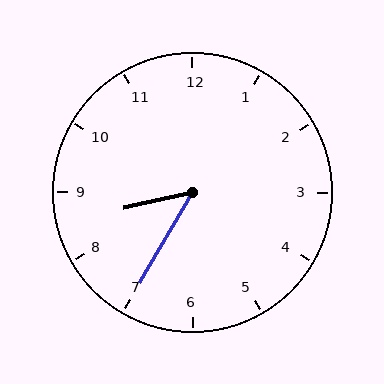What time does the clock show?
8:35.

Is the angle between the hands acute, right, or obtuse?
It is acute.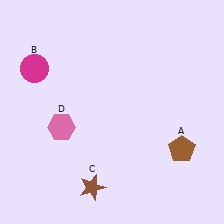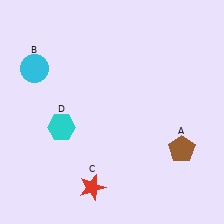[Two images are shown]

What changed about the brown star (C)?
In Image 1, C is brown. In Image 2, it changed to red.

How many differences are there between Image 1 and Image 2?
There are 3 differences between the two images.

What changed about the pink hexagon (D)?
In Image 1, D is pink. In Image 2, it changed to cyan.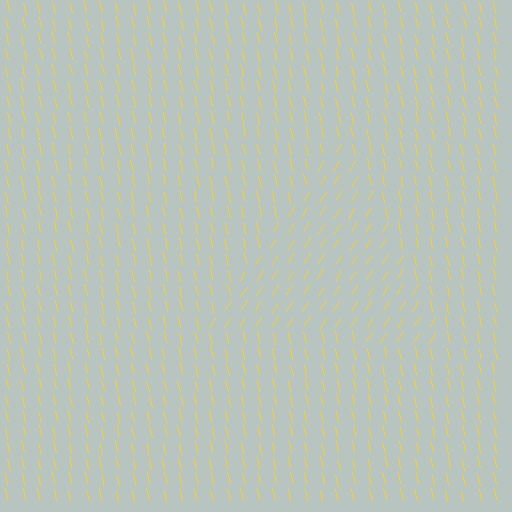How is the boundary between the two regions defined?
The boundary is defined purely by a change in line orientation (approximately 45 degrees difference). All lines are the same color and thickness.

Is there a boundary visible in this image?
Yes, there is a texture boundary formed by a change in line orientation.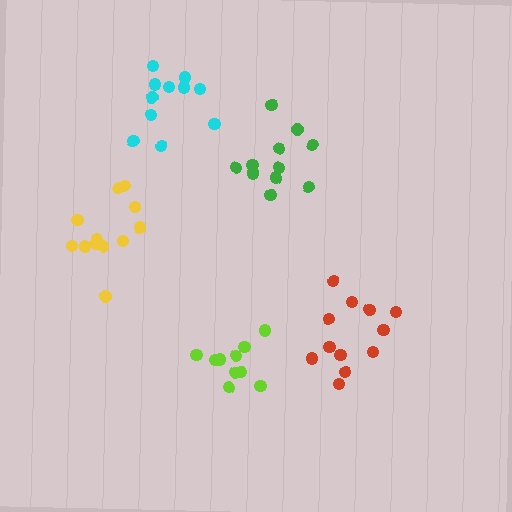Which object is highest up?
The cyan cluster is topmost.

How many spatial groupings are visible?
There are 5 spatial groupings.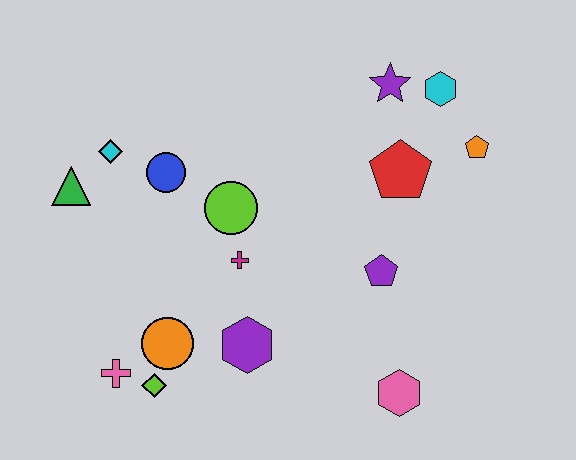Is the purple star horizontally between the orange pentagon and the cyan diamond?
Yes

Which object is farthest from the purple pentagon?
The green triangle is farthest from the purple pentagon.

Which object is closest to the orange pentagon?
The cyan hexagon is closest to the orange pentagon.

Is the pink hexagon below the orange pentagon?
Yes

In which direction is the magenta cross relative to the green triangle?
The magenta cross is to the right of the green triangle.